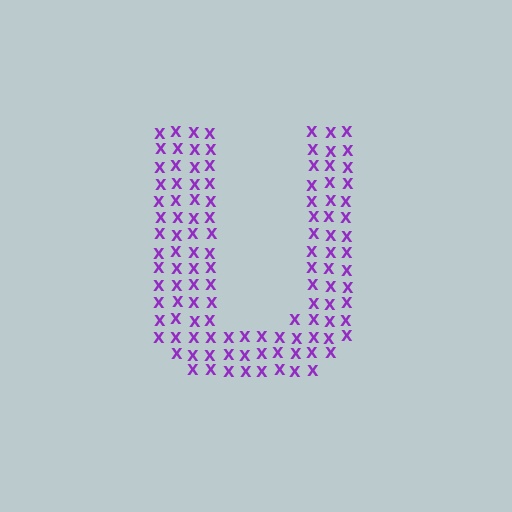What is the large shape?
The large shape is the letter U.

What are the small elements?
The small elements are letter X's.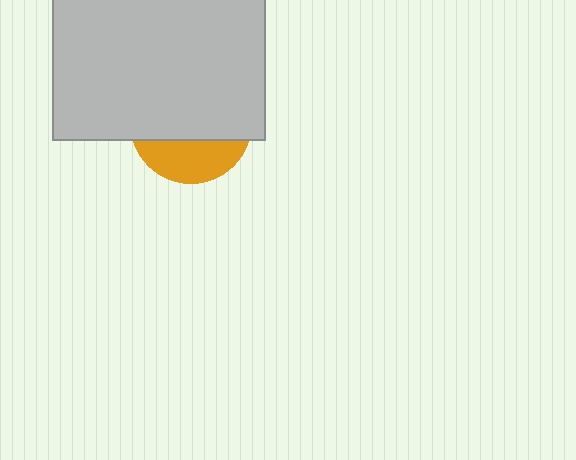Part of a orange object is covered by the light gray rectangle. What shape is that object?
It is a circle.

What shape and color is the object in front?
The object in front is a light gray rectangle.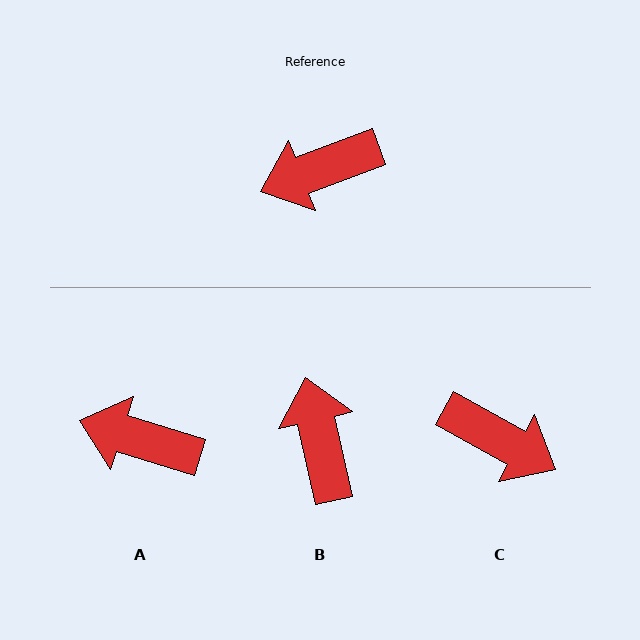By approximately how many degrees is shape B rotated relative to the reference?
Approximately 98 degrees clockwise.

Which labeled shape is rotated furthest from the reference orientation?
C, about 130 degrees away.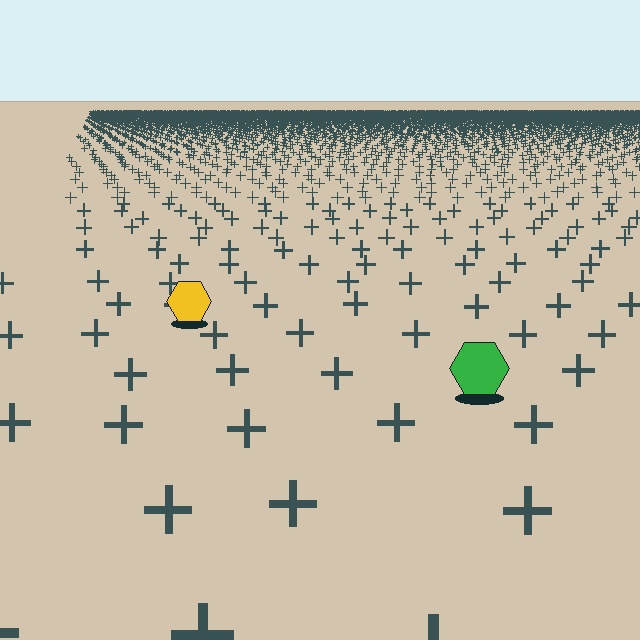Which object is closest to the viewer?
The green hexagon is closest. The texture marks near it are larger and more spread out.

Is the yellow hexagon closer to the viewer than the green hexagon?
No. The green hexagon is closer — you can tell from the texture gradient: the ground texture is coarser near it.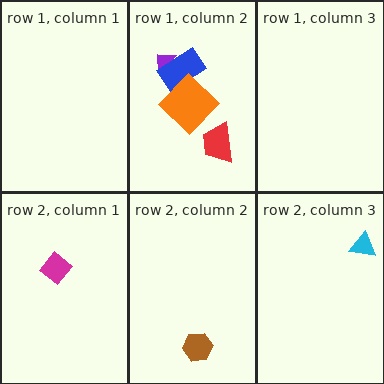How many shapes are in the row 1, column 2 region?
4.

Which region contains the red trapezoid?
The row 1, column 2 region.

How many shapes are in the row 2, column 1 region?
1.